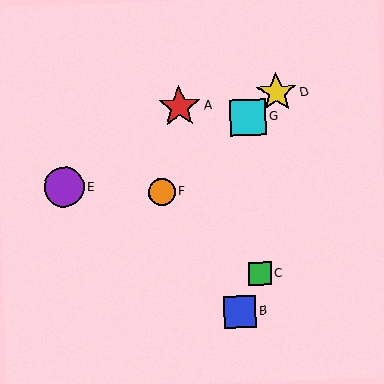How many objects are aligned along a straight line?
3 objects (D, F, G) are aligned along a straight line.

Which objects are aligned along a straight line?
Objects D, F, G are aligned along a straight line.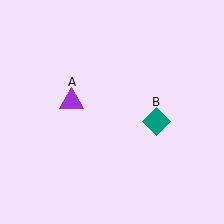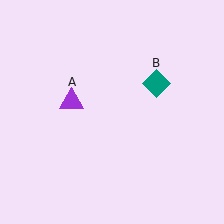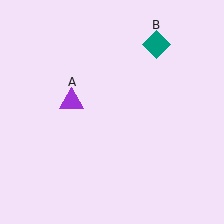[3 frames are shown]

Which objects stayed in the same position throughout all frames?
Purple triangle (object A) remained stationary.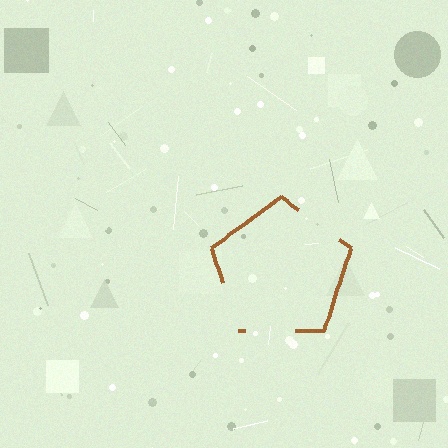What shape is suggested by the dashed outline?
The dashed outline suggests a pentagon.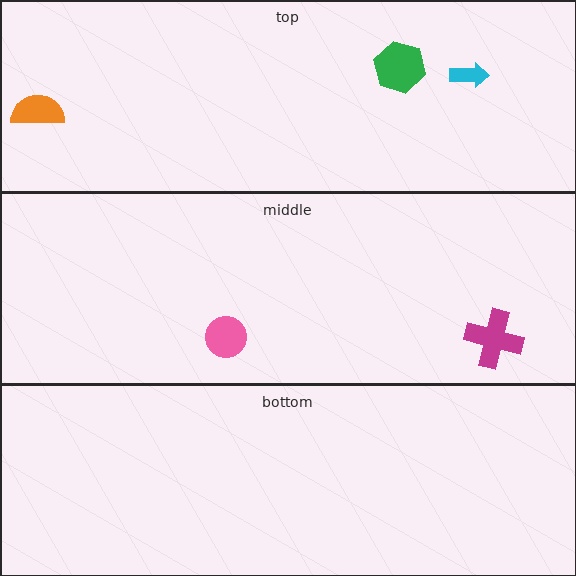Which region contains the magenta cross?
The middle region.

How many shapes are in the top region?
3.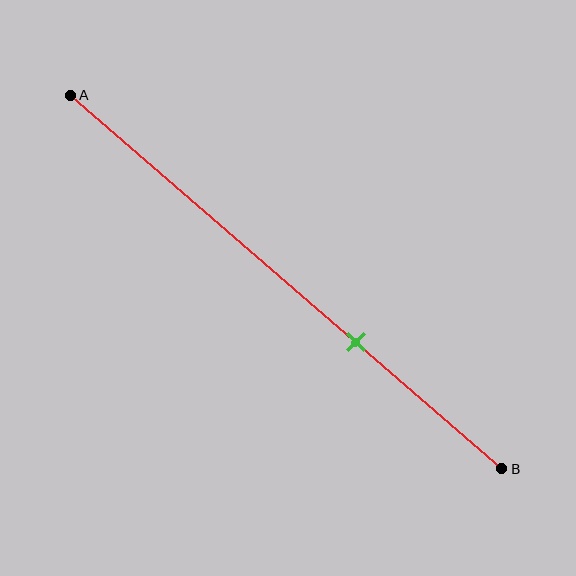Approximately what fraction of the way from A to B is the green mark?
The green mark is approximately 65% of the way from A to B.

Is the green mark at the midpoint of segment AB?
No, the mark is at about 65% from A, not at the 50% midpoint.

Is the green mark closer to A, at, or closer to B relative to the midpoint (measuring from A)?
The green mark is closer to point B than the midpoint of segment AB.